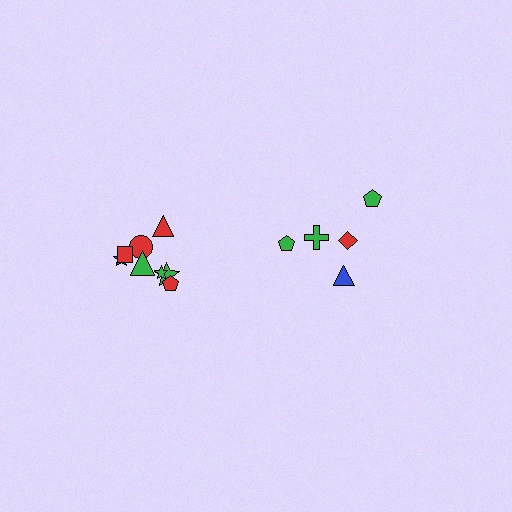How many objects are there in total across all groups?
There are 13 objects.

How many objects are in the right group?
There are 5 objects.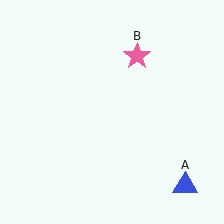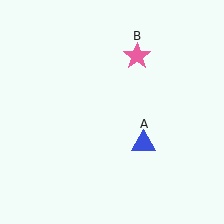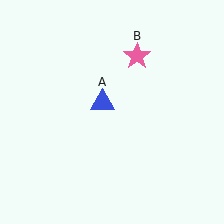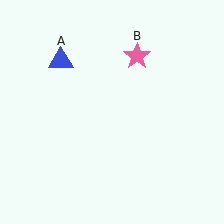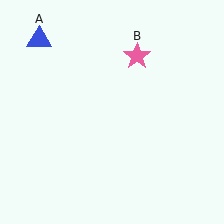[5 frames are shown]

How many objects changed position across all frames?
1 object changed position: blue triangle (object A).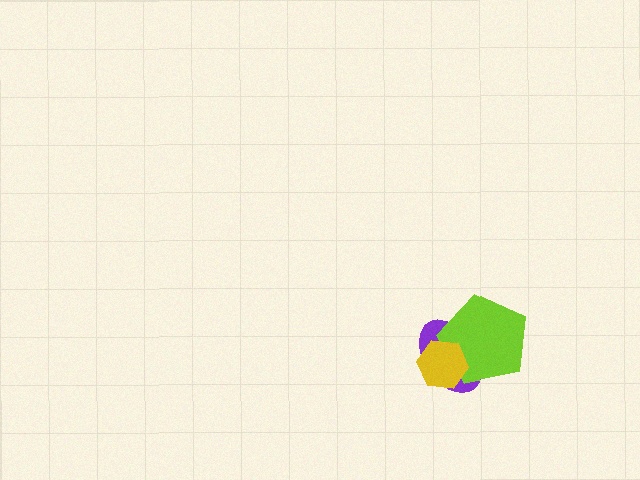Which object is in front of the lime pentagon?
The yellow hexagon is in front of the lime pentagon.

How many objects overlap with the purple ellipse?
2 objects overlap with the purple ellipse.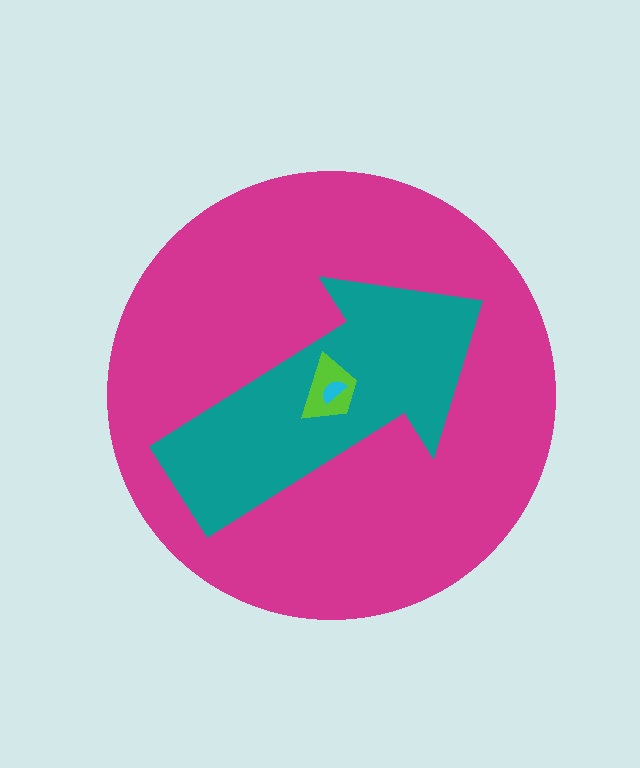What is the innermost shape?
The cyan semicircle.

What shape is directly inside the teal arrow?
The lime trapezoid.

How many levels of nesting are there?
4.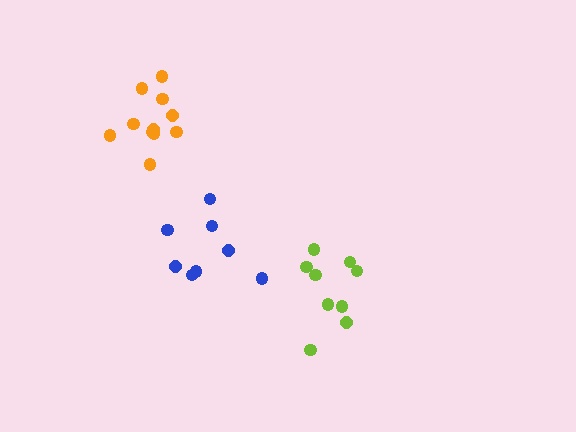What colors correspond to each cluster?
The clusters are colored: blue, lime, orange.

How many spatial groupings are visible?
There are 3 spatial groupings.